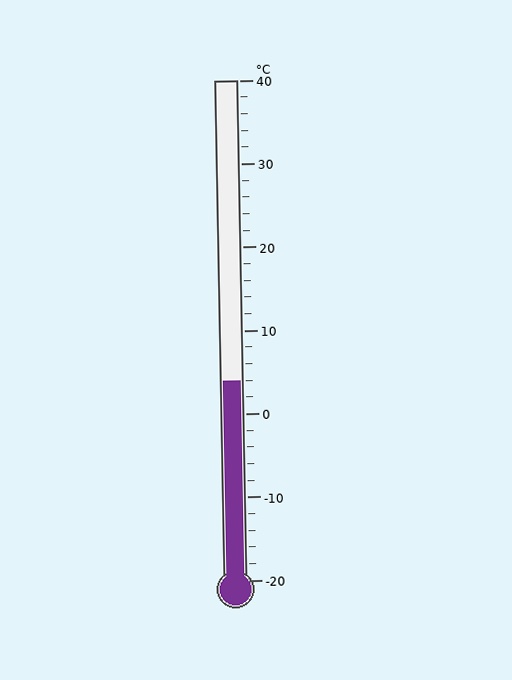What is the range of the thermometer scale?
The thermometer scale ranges from -20°C to 40°C.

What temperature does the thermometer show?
The thermometer shows approximately 4°C.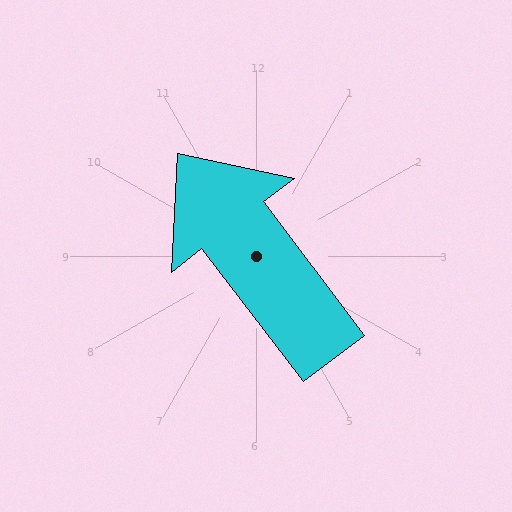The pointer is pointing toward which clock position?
Roughly 11 o'clock.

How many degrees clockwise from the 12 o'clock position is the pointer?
Approximately 323 degrees.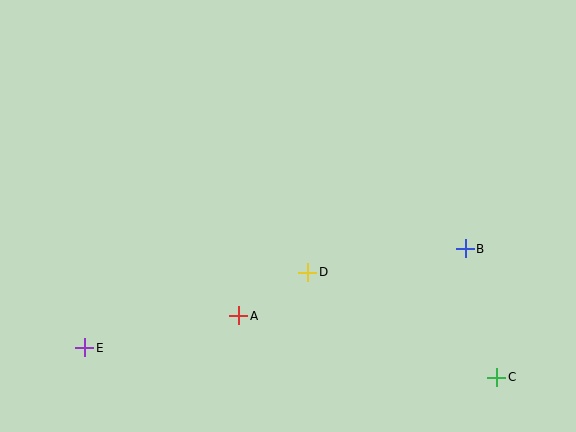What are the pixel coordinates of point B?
Point B is at (465, 249).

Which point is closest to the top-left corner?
Point E is closest to the top-left corner.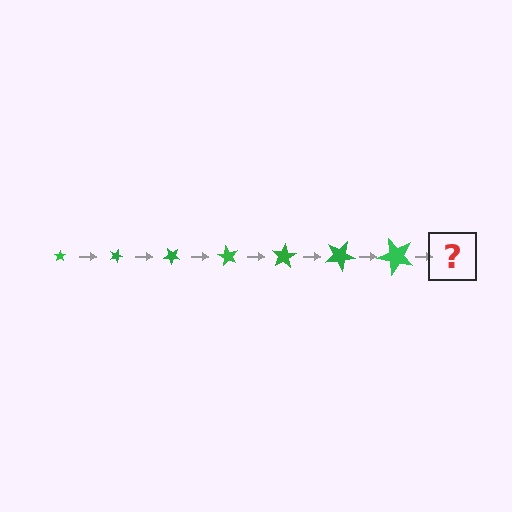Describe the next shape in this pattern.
It should be a star, larger than the previous one and rotated 140 degrees from the start.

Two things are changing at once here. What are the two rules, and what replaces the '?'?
The two rules are that the star grows larger each step and it rotates 20 degrees each step. The '?' should be a star, larger than the previous one and rotated 140 degrees from the start.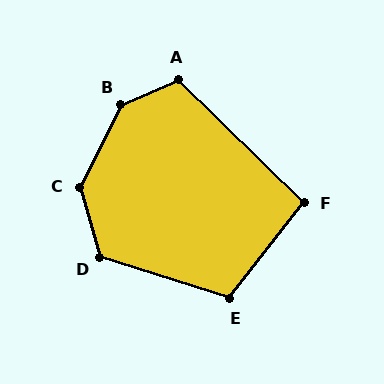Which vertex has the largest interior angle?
B, at approximately 140 degrees.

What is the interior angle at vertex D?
Approximately 124 degrees (obtuse).